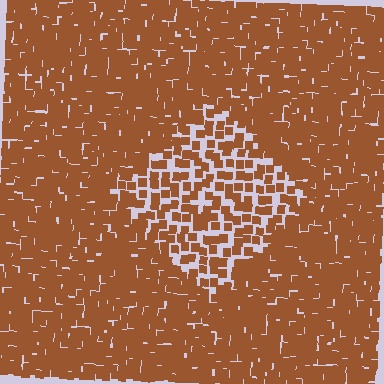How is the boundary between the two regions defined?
The boundary is defined by a change in element density (approximately 2.1x ratio). All elements are the same color, size, and shape.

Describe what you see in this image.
The image contains small brown elements arranged at two different densities. A diamond-shaped region is visible where the elements are less densely packed than the surrounding area.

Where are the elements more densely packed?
The elements are more densely packed outside the diamond boundary.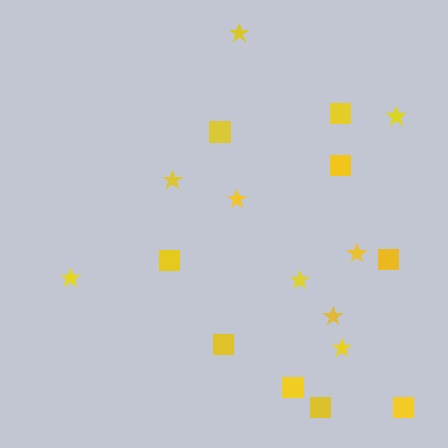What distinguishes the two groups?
There are 2 groups: one group of stars (9) and one group of squares (9).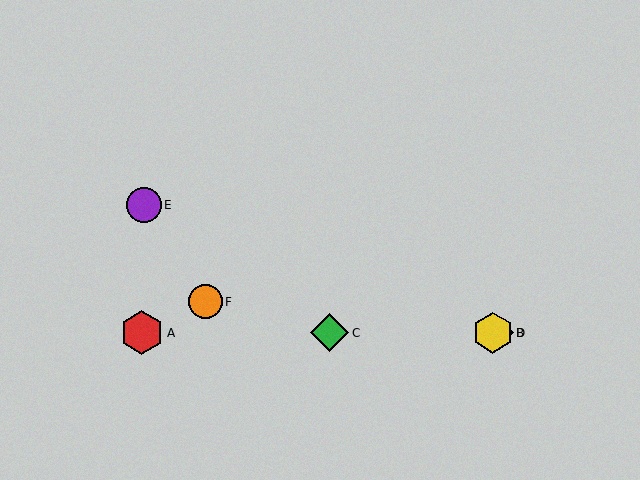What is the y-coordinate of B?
Object B is at y≈333.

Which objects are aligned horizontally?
Objects A, B, C, D are aligned horizontally.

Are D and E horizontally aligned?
No, D is at y≈333 and E is at y≈205.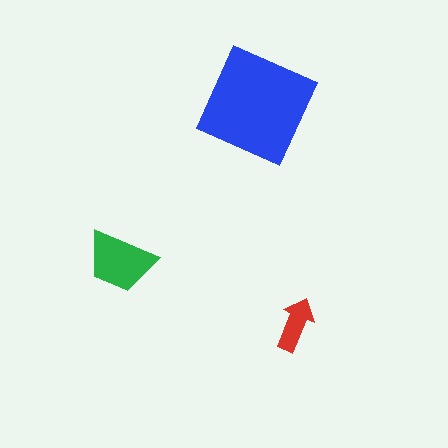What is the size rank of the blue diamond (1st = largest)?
1st.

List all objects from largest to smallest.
The blue diamond, the green trapezoid, the red arrow.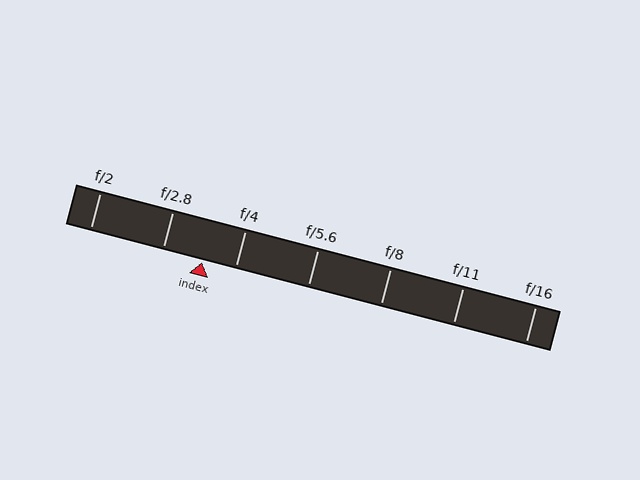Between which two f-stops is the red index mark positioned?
The index mark is between f/2.8 and f/4.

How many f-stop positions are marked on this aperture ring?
There are 7 f-stop positions marked.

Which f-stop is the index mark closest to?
The index mark is closest to f/4.